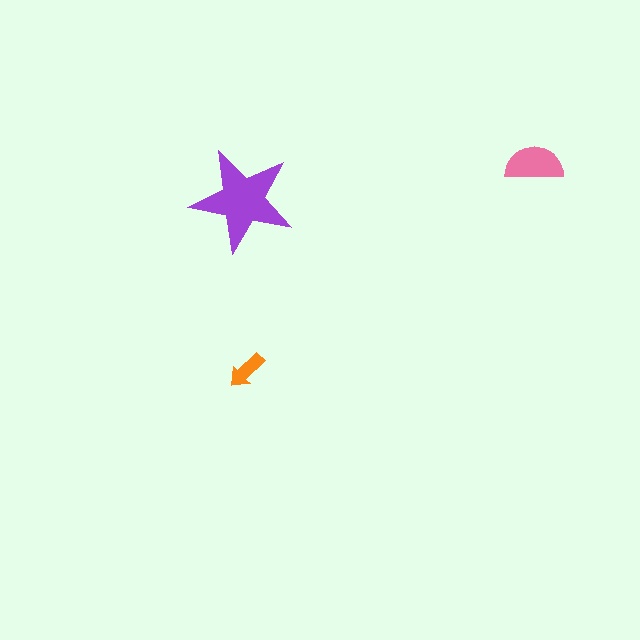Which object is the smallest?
The orange arrow.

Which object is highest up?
The pink semicircle is topmost.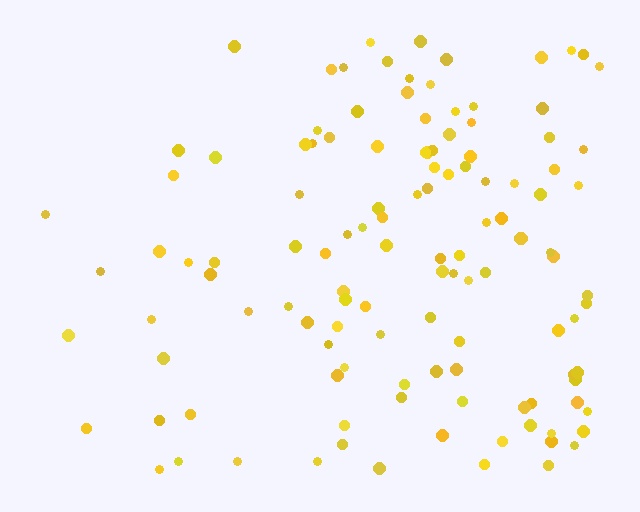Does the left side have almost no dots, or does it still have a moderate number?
Still a moderate number, just noticeably fewer than the right.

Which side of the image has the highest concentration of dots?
The right.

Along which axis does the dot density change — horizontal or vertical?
Horizontal.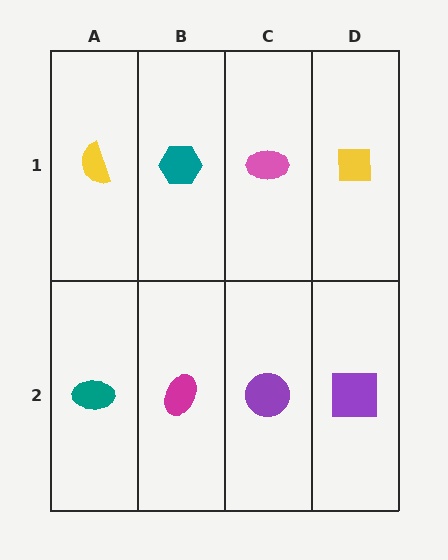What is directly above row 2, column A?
A yellow semicircle.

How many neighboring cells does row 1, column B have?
3.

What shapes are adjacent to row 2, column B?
A teal hexagon (row 1, column B), a teal ellipse (row 2, column A), a purple circle (row 2, column C).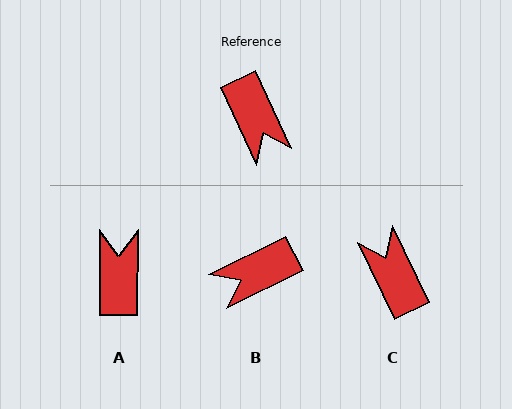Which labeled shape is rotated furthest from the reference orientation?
C, about 180 degrees away.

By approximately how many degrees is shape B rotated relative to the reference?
Approximately 89 degrees clockwise.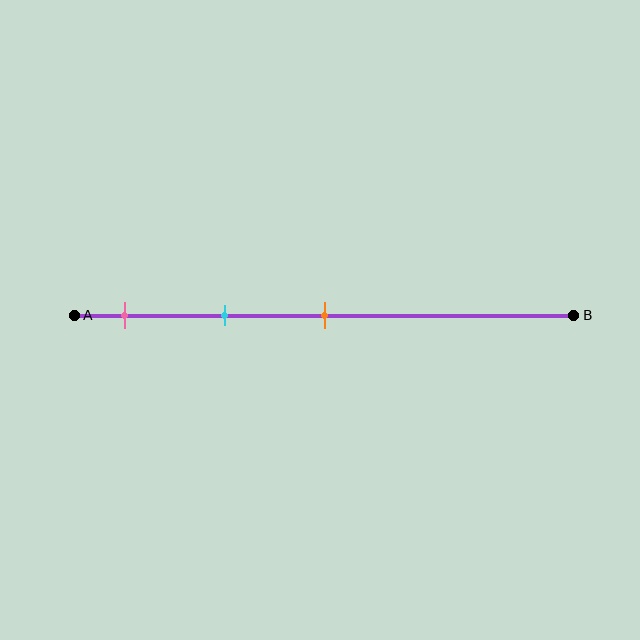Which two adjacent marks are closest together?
The pink and cyan marks are the closest adjacent pair.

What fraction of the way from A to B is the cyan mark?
The cyan mark is approximately 30% (0.3) of the way from A to B.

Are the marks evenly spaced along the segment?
Yes, the marks are approximately evenly spaced.